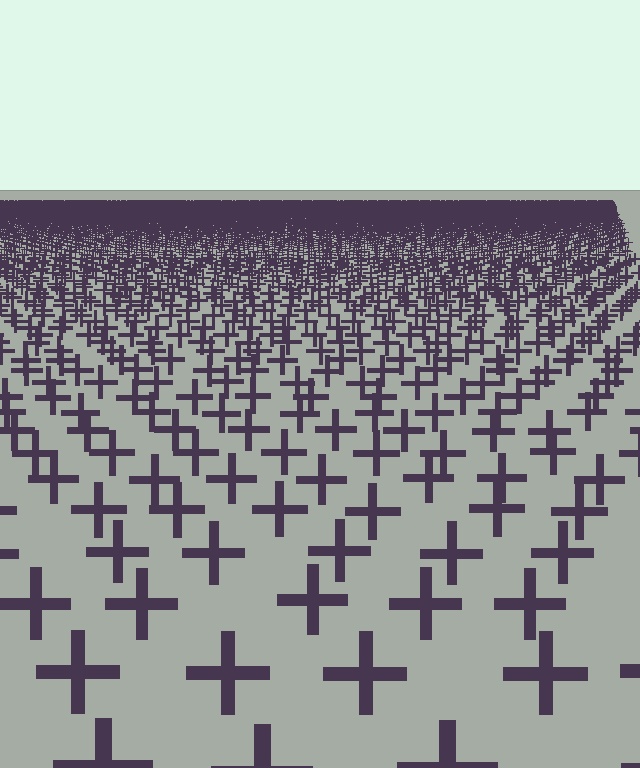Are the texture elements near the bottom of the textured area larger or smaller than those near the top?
Larger. Near the bottom, elements are closer to the viewer and appear at a bigger on-screen size.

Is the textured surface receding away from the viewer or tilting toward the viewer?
The surface is receding away from the viewer. Texture elements get smaller and denser toward the top.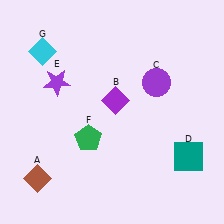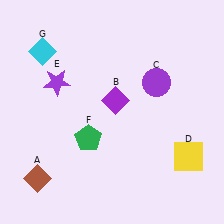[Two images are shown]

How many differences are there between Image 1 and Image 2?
There is 1 difference between the two images.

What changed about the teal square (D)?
In Image 1, D is teal. In Image 2, it changed to yellow.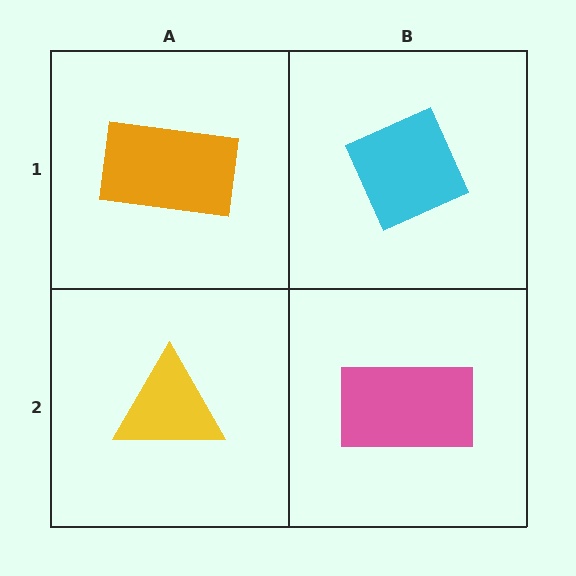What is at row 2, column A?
A yellow triangle.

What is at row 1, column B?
A cyan diamond.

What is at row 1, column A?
An orange rectangle.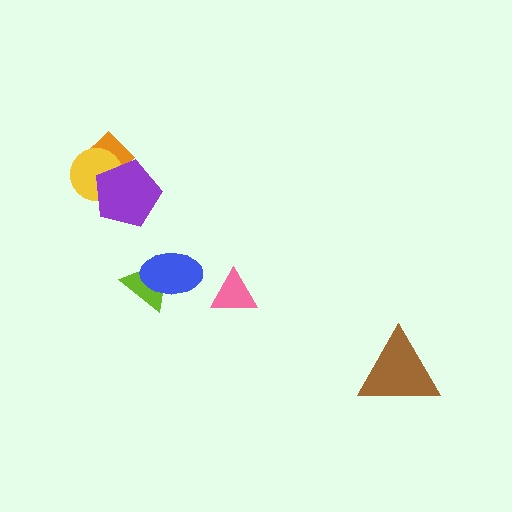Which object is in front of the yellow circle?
The purple pentagon is in front of the yellow circle.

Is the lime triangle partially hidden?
Yes, it is partially covered by another shape.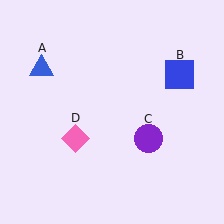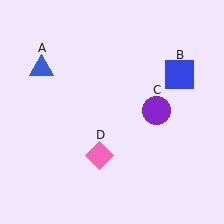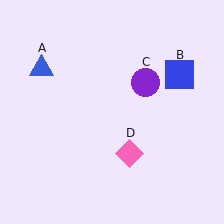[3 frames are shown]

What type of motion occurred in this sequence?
The purple circle (object C), pink diamond (object D) rotated counterclockwise around the center of the scene.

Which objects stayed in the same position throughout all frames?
Blue triangle (object A) and blue square (object B) remained stationary.